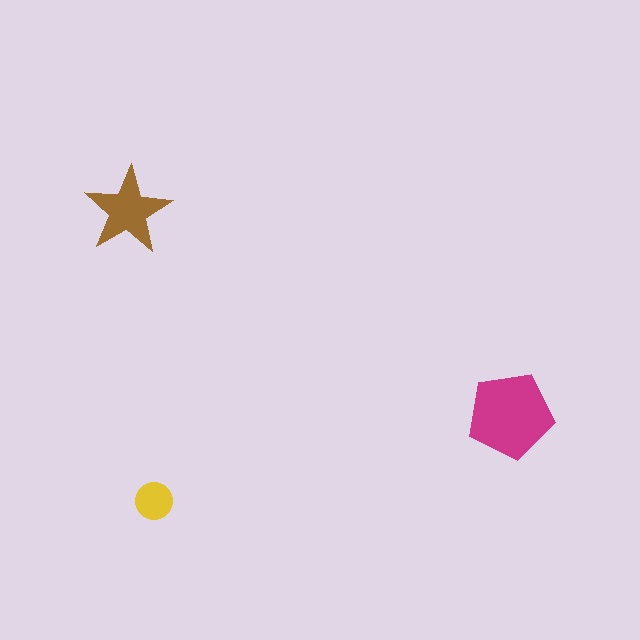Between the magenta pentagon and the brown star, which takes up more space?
The magenta pentagon.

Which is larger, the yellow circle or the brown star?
The brown star.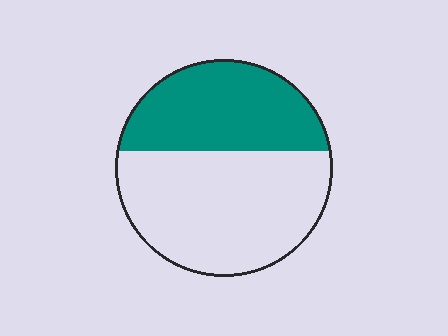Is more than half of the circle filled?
No.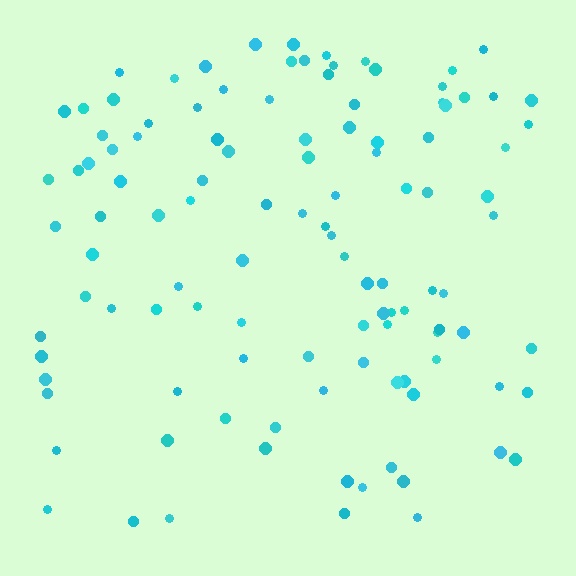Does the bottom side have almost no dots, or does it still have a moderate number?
Still a moderate number, just noticeably fewer than the top.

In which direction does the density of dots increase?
From bottom to top, with the top side densest.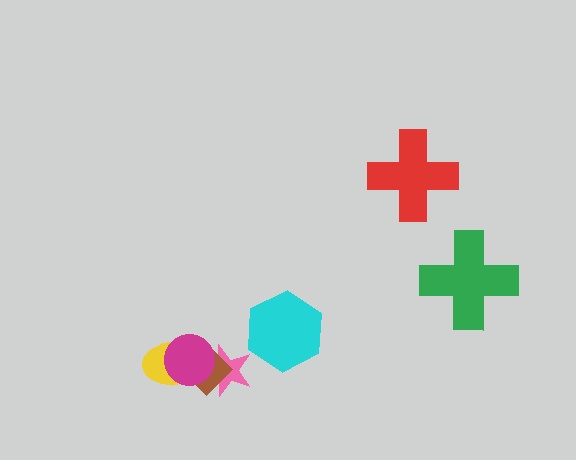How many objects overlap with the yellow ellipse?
3 objects overlap with the yellow ellipse.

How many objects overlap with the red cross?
0 objects overlap with the red cross.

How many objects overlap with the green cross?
0 objects overlap with the green cross.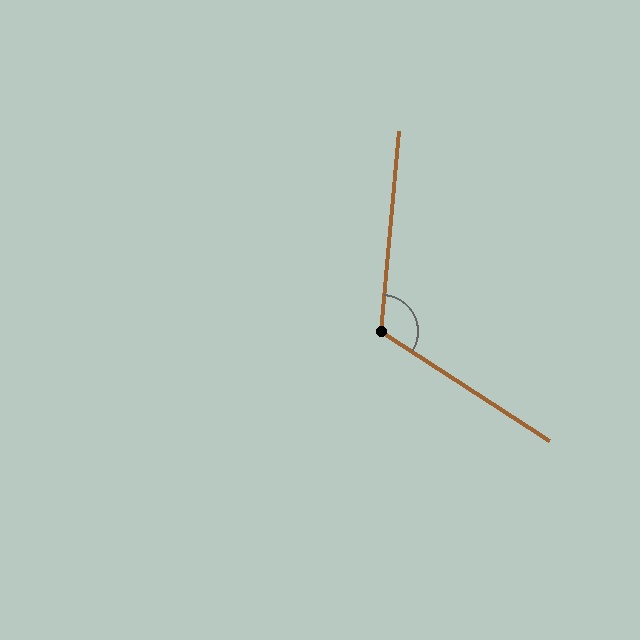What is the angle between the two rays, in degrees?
Approximately 118 degrees.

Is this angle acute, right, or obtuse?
It is obtuse.